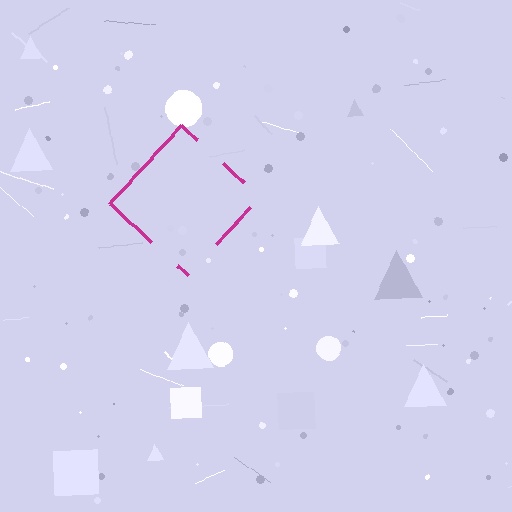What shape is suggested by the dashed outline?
The dashed outline suggests a diamond.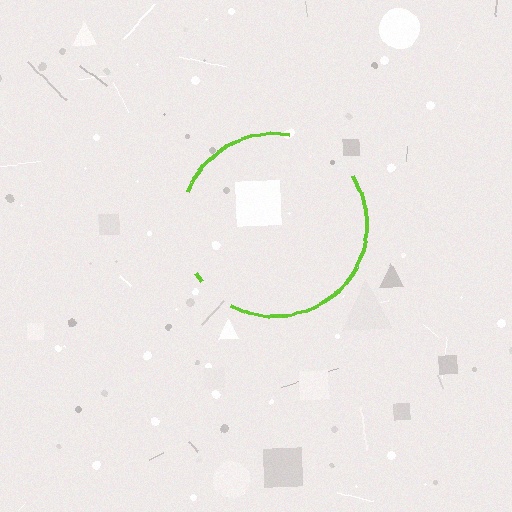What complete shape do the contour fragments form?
The contour fragments form a circle.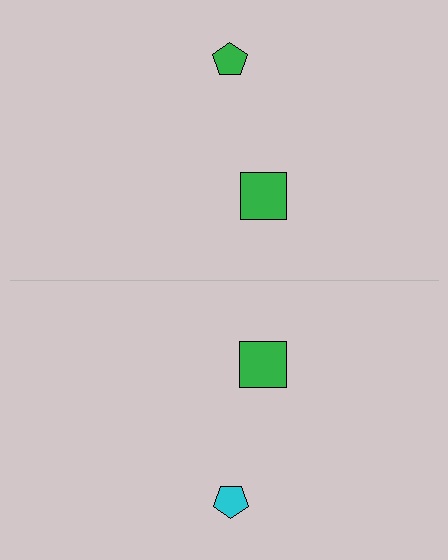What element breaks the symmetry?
The cyan pentagon on the bottom side breaks the symmetry — its mirror counterpart is green.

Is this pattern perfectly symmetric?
No, the pattern is not perfectly symmetric. The cyan pentagon on the bottom side breaks the symmetry — its mirror counterpart is green.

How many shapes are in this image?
There are 4 shapes in this image.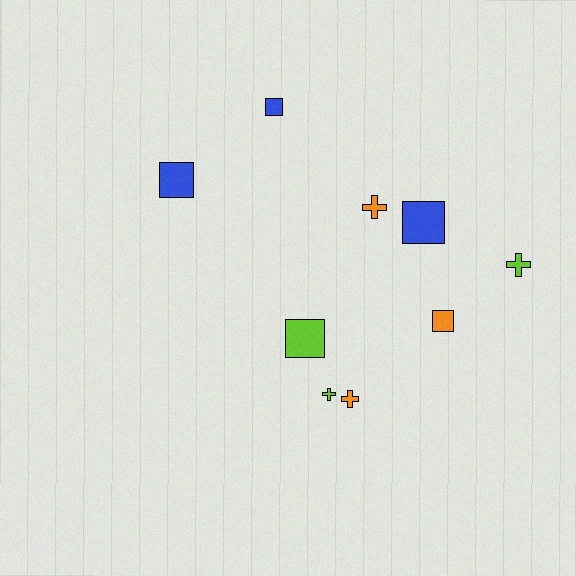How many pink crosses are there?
There are no pink crosses.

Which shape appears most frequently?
Square, with 5 objects.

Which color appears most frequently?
Blue, with 3 objects.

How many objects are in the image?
There are 9 objects.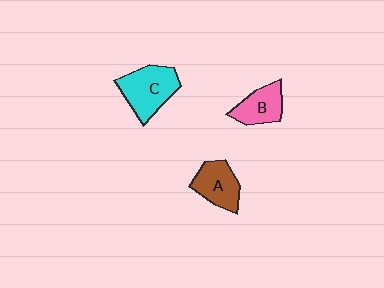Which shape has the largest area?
Shape C (cyan).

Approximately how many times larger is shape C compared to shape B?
Approximately 1.5 times.